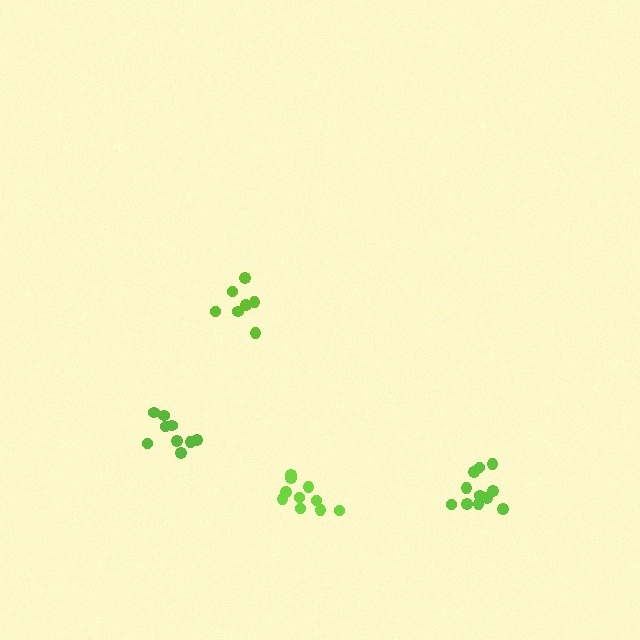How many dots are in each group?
Group 1: 7 dots, Group 2: 9 dots, Group 3: 10 dots, Group 4: 11 dots (37 total).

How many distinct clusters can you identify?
There are 4 distinct clusters.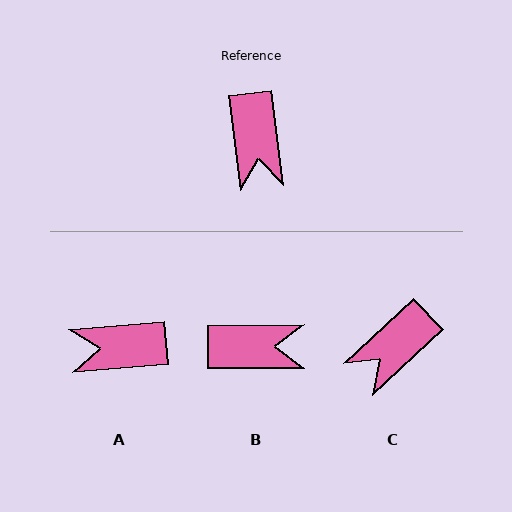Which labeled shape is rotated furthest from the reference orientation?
A, about 92 degrees away.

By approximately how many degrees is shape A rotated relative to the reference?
Approximately 92 degrees clockwise.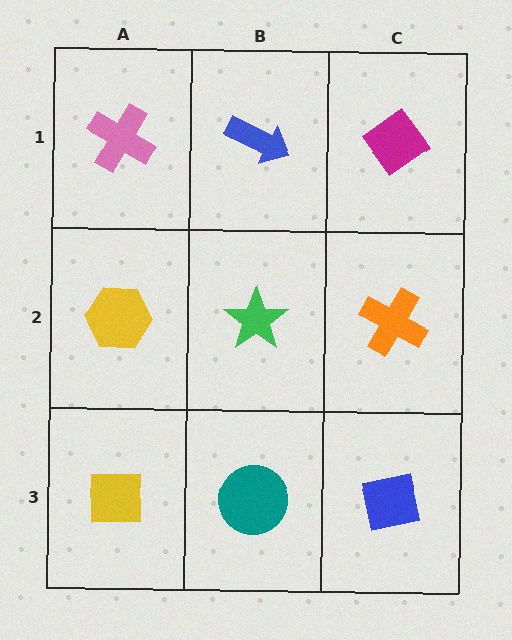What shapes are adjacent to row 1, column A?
A yellow hexagon (row 2, column A), a blue arrow (row 1, column B).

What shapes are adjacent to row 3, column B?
A green star (row 2, column B), a yellow square (row 3, column A), a blue square (row 3, column C).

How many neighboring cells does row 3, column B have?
3.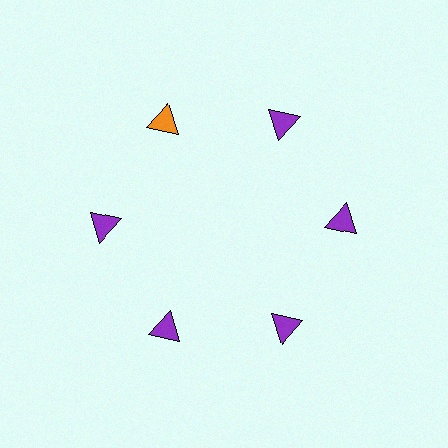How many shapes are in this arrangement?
There are 6 shapes arranged in a ring pattern.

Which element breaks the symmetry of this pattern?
The orange triangle at roughly the 11 o'clock position breaks the symmetry. All other shapes are purple triangles.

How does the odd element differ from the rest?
It has a different color: orange instead of purple.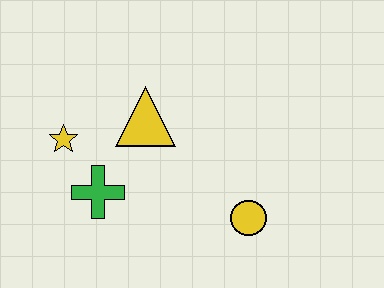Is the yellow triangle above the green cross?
Yes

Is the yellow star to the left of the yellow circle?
Yes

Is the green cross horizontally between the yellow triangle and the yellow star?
Yes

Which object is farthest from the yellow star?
The yellow circle is farthest from the yellow star.